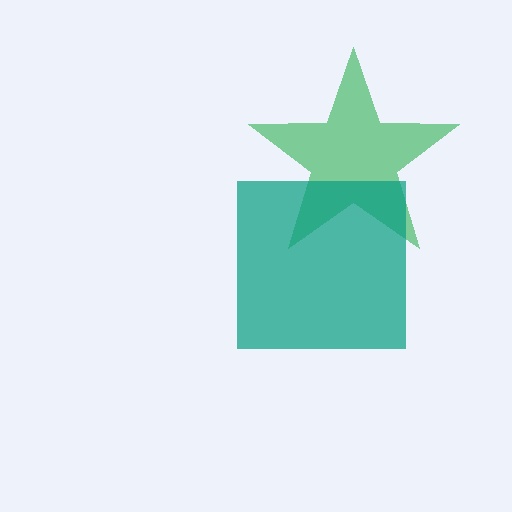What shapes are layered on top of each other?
The layered shapes are: a green star, a teal square.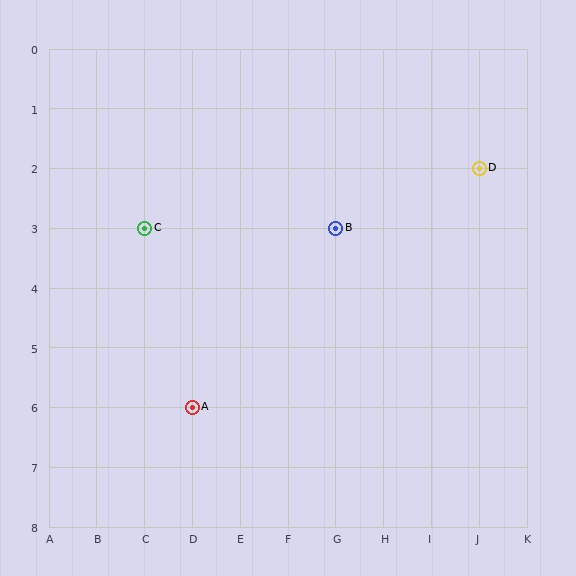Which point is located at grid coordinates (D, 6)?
Point A is at (D, 6).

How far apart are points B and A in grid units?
Points B and A are 3 columns and 3 rows apart (about 4.2 grid units diagonally).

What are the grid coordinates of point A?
Point A is at grid coordinates (D, 6).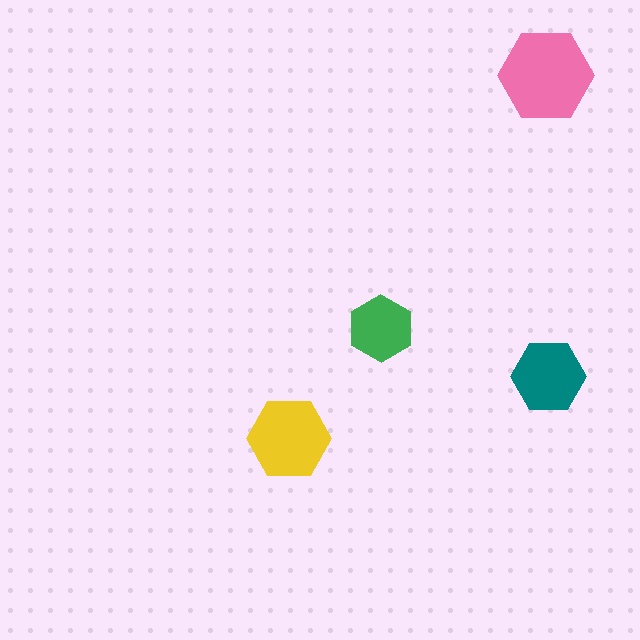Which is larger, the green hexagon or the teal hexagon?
The teal one.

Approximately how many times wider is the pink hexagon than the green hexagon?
About 1.5 times wider.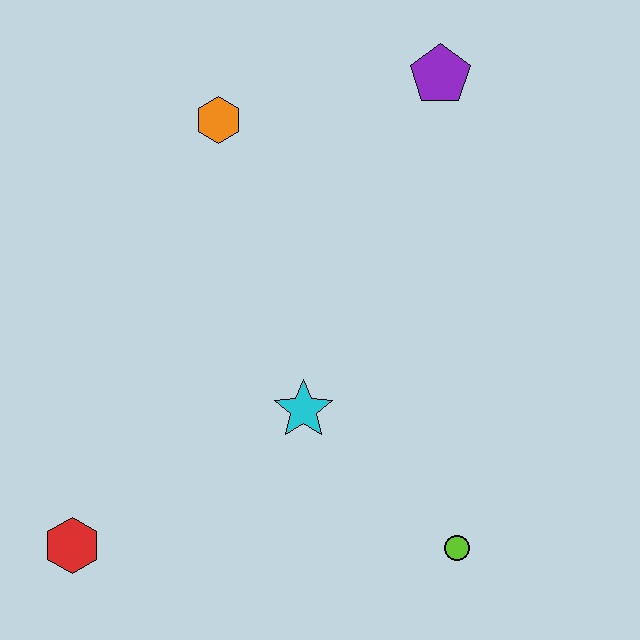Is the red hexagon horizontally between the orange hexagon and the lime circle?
No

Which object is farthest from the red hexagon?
The purple pentagon is farthest from the red hexagon.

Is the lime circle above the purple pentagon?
No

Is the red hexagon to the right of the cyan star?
No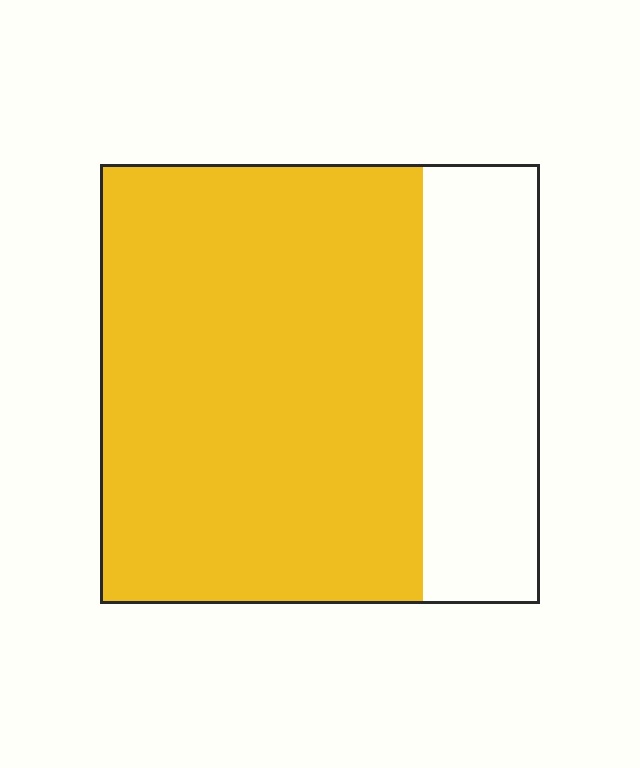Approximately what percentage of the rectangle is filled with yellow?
Approximately 75%.